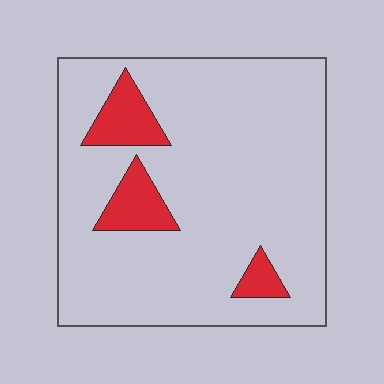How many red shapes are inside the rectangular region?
3.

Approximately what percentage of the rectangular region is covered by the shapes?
Approximately 10%.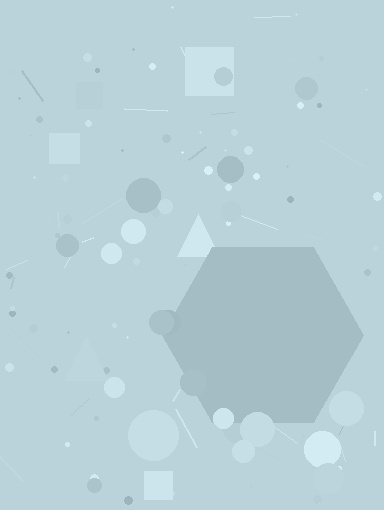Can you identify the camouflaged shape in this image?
The camouflaged shape is a hexagon.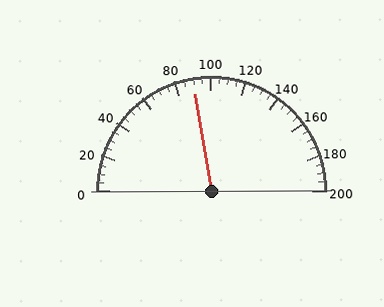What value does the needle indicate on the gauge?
The needle indicates approximately 90.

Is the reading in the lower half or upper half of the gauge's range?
The reading is in the lower half of the range (0 to 200).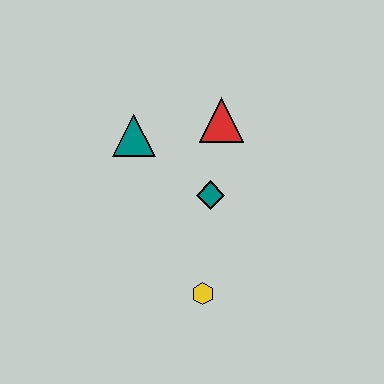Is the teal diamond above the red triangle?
No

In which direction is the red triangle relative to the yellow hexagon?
The red triangle is above the yellow hexagon.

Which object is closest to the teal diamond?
The red triangle is closest to the teal diamond.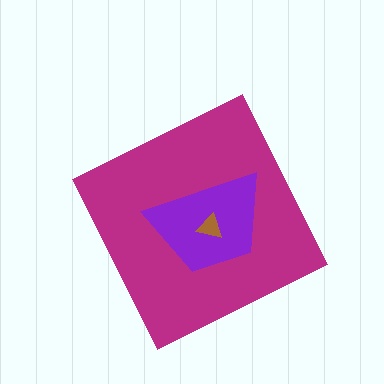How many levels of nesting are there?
3.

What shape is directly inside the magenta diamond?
The purple trapezoid.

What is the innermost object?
The brown triangle.